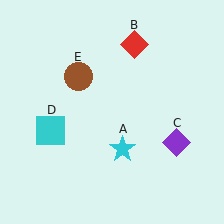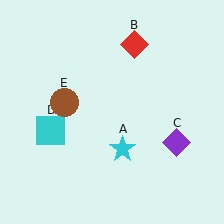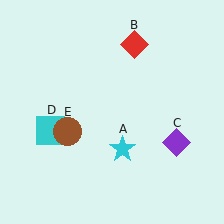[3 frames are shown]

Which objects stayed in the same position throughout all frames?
Cyan star (object A) and red diamond (object B) and purple diamond (object C) and cyan square (object D) remained stationary.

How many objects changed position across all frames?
1 object changed position: brown circle (object E).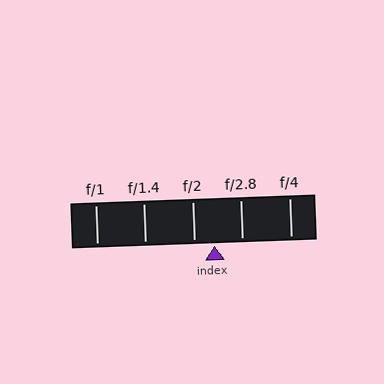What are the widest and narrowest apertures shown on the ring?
The widest aperture shown is f/1 and the narrowest is f/4.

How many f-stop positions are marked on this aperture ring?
There are 5 f-stop positions marked.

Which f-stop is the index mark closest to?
The index mark is closest to f/2.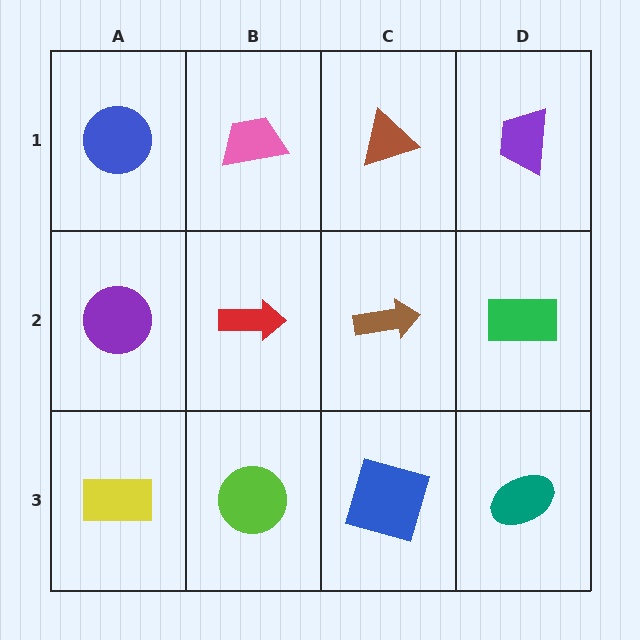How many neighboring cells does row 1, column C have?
3.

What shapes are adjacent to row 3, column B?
A red arrow (row 2, column B), a yellow rectangle (row 3, column A), a blue square (row 3, column C).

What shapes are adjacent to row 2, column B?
A pink trapezoid (row 1, column B), a lime circle (row 3, column B), a purple circle (row 2, column A), a brown arrow (row 2, column C).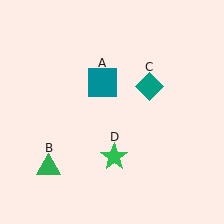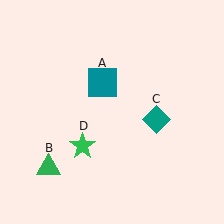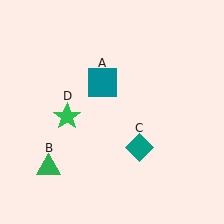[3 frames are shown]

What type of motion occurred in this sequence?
The teal diamond (object C), green star (object D) rotated clockwise around the center of the scene.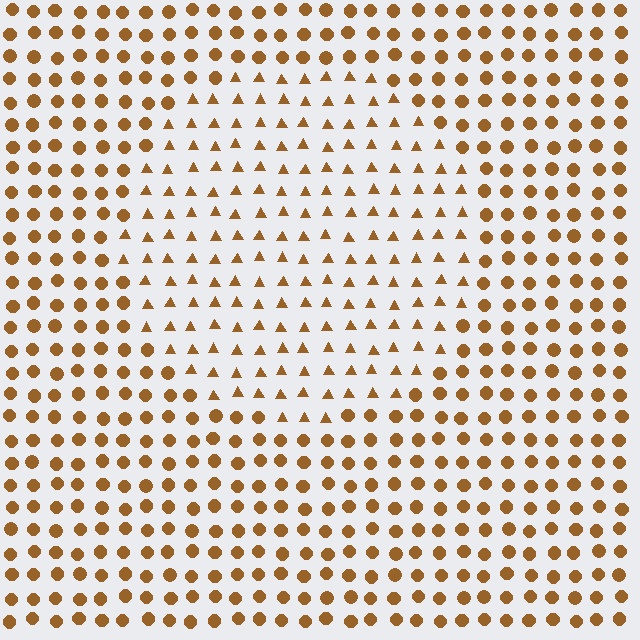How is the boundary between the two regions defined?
The boundary is defined by a change in element shape: triangles inside vs. circles outside. All elements share the same color and spacing.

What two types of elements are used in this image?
The image uses triangles inside the circle region and circles outside it.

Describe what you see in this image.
The image is filled with small brown elements arranged in a uniform grid. A circle-shaped region contains triangles, while the surrounding area contains circles. The boundary is defined purely by the change in element shape.